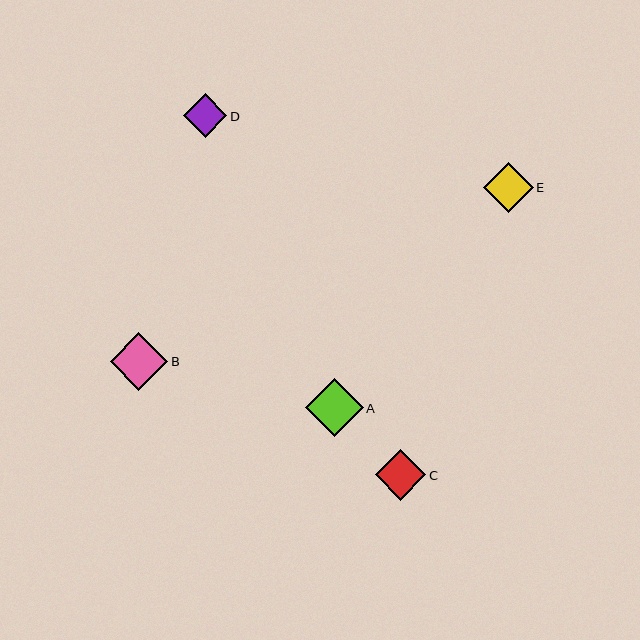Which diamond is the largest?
Diamond A is the largest with a size of approximately 58 pixels.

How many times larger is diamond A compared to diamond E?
Diamond A is approximately 1.2 times the size of diamond E.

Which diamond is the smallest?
Diamond D is the smallest with a size of approximately 44 pixels.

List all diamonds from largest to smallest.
From largest to smallest: A, B, C, E, D.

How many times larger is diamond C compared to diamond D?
Diamond C is approximately 1.2 times the size of diamond D.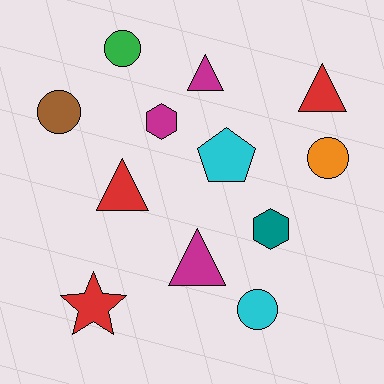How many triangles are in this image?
There are 4 triangles.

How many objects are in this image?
There are 12 objects.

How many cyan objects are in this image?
There are 2 cyan objects.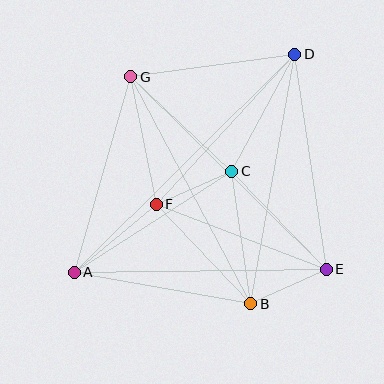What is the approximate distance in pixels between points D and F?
The distance between D and F is approximately 204 pixels.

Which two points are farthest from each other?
Points A and D are farthest from each other.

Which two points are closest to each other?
Points C and F are closest to each other.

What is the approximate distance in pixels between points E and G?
The distance between E and G is approximately 274 pixels.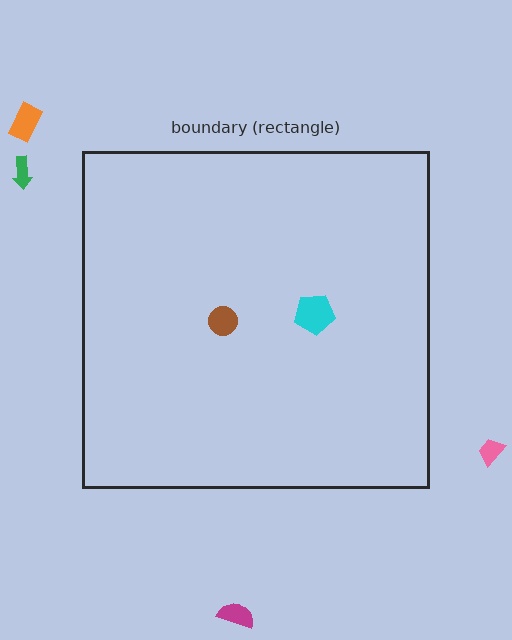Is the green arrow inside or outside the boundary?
Outside.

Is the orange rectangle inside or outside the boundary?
Outside.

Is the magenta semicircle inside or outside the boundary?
Outside.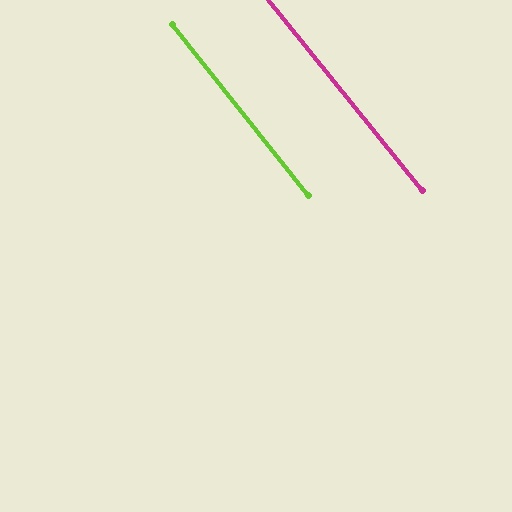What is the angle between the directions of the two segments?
Approximately 0 degrees.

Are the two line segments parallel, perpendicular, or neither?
Parallel — their directions differ by only 0.3°.